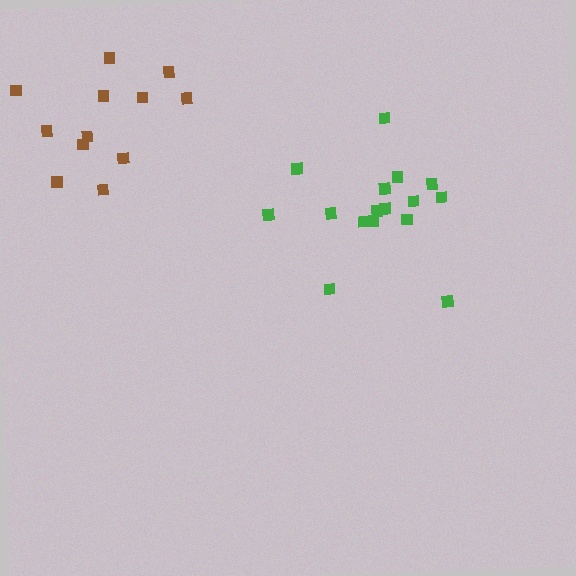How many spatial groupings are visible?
There are 2 spatial groupings.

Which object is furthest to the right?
The green cluster is rightmost.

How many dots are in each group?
Group 1: 12 dots, Group 2: 16 dots (28 total).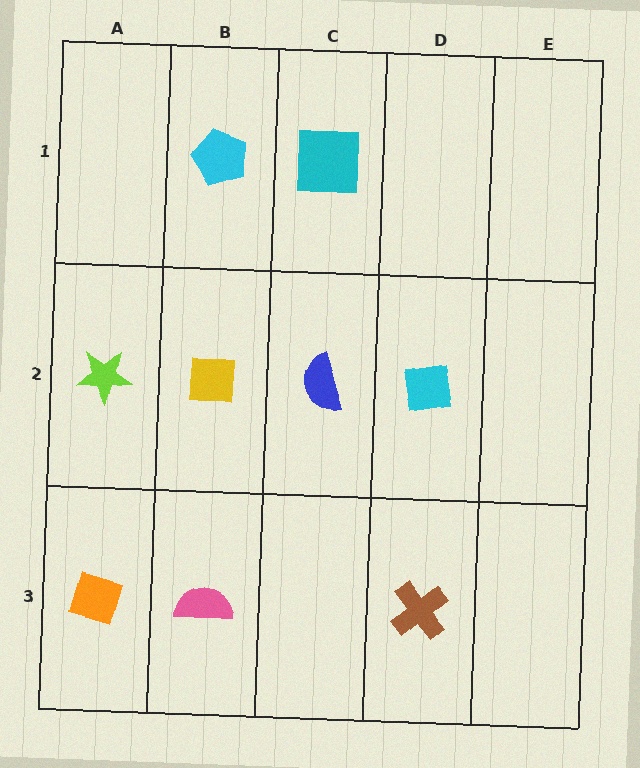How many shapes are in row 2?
4 shapes.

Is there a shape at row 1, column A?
No, that cell is empty.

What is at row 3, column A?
An orange diamond.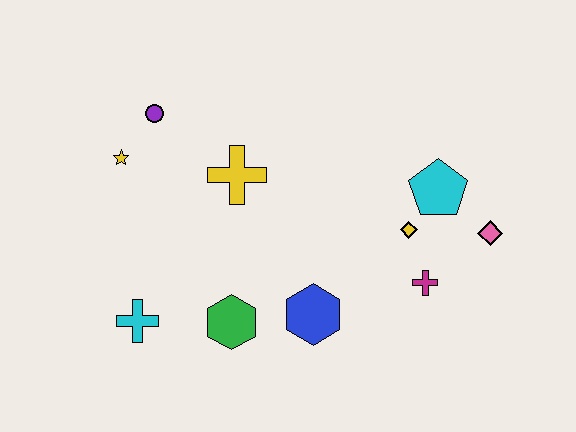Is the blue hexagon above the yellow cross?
No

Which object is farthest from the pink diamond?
The yellow star is farthest from the pink diamond.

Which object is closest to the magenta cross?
The yellow diamond is closest to the magenta cross.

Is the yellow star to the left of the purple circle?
Yes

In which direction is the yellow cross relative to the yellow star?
The yellow cross is to the right of the yellow star.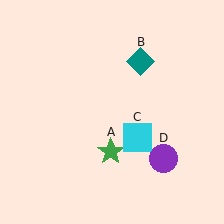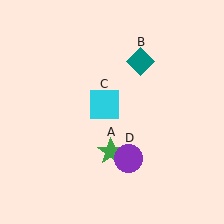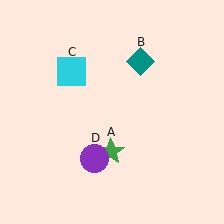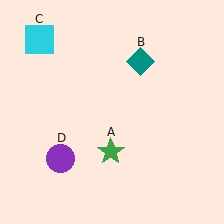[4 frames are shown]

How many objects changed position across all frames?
2 objects changed position: cyan square (object C), purple circle (object D).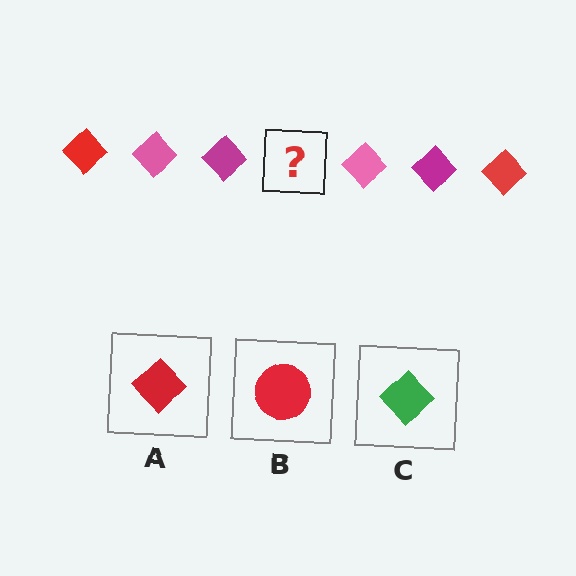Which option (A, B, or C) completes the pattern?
A.